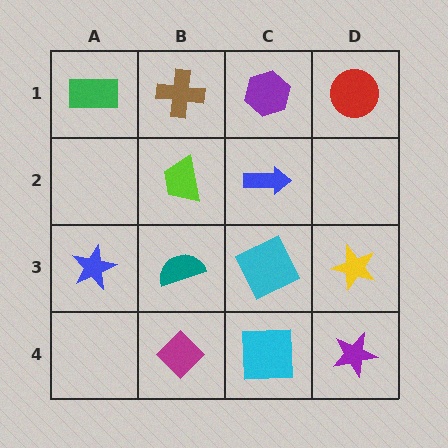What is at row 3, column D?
A yellow star.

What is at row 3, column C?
A cyan square.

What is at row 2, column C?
A blue arrow.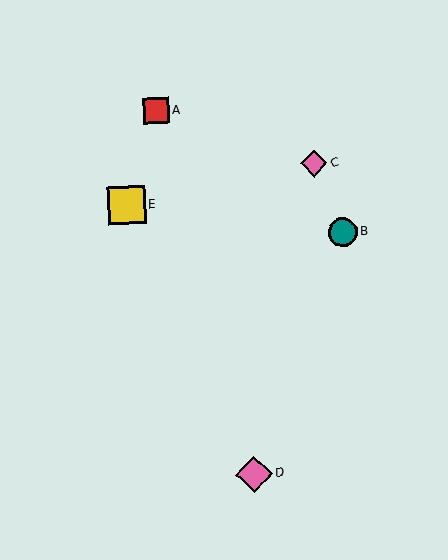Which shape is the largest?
The yellow square (labeled E) is the largest.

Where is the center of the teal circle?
The center of the teal circle is at (343, 232).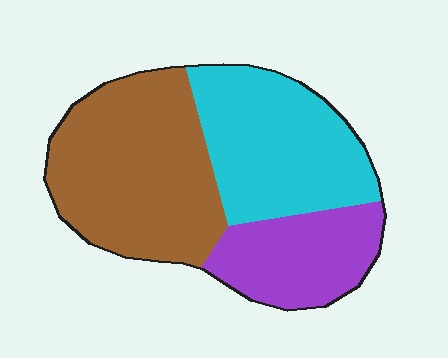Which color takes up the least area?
Purple, at roughly 20%.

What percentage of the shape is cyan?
Cyan takes up between a third and a half of the shape.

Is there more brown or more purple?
Brown.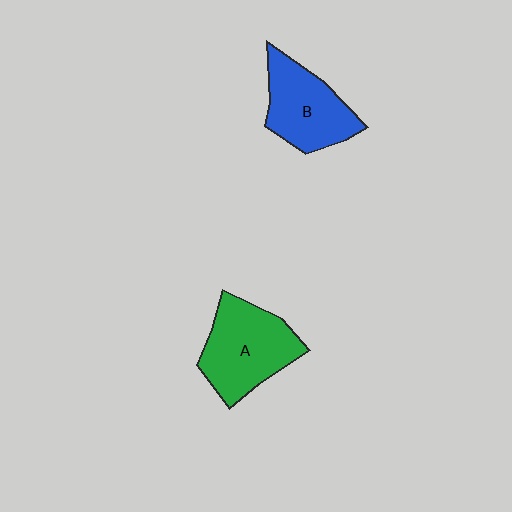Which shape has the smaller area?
Shape B (blue).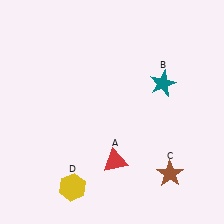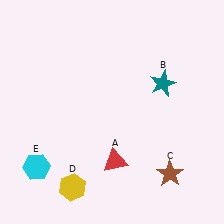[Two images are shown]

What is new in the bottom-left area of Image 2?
A cyan hexagon (E) was added in the bottom-left area of Image 2.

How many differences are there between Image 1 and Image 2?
There is 1 difference between the two images.